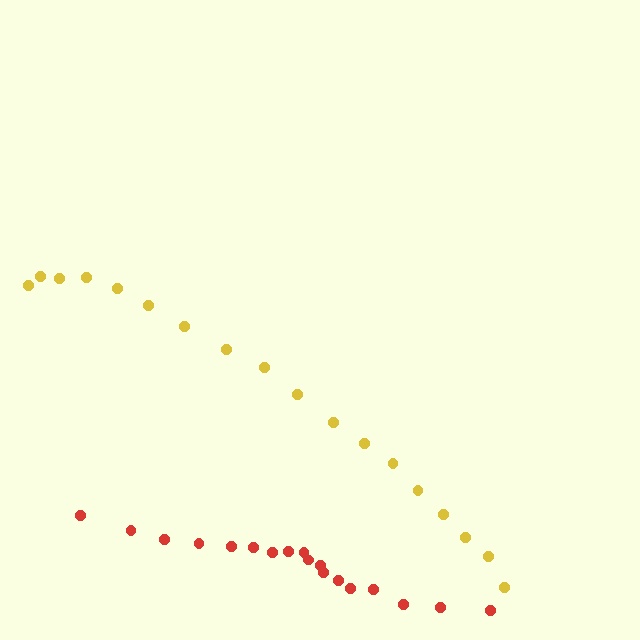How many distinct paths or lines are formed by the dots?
There are 2 distinct paths.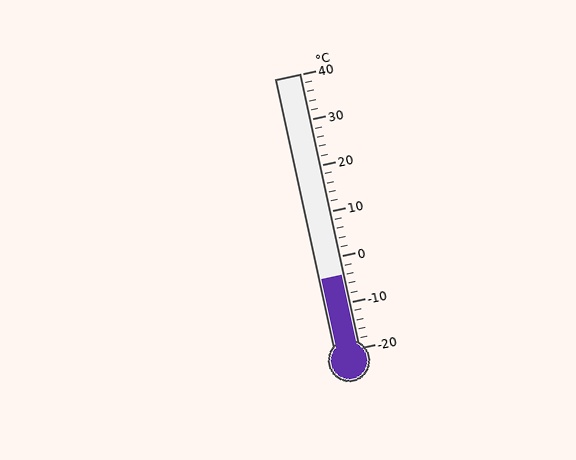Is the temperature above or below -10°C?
The temperature is above -10°C.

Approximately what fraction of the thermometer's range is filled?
The thermometer is filled to approximately 25% of its range.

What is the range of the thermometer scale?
The thermometer scale ranges from -20°C to 40°C.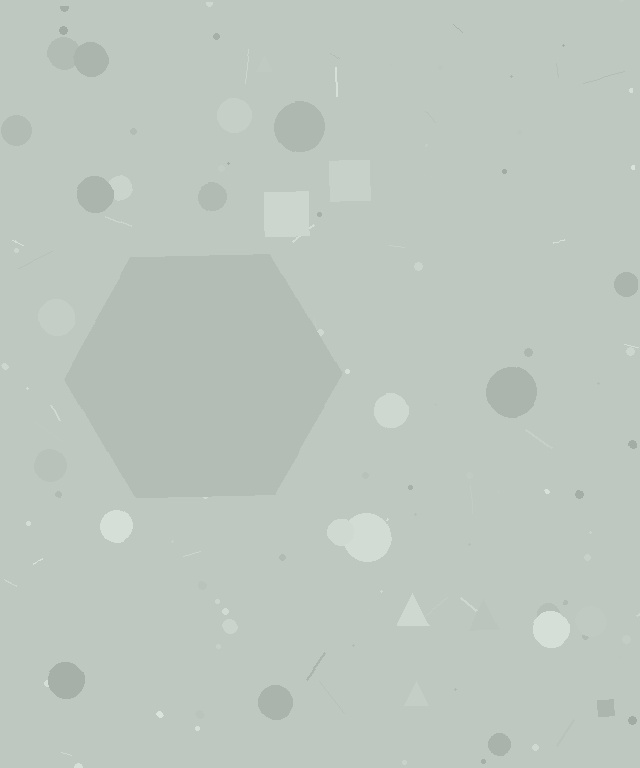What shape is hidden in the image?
A hexagon is hidden in the image.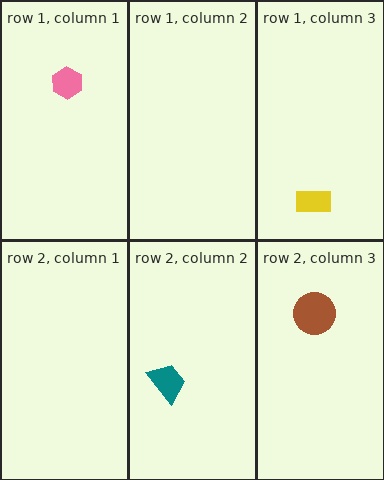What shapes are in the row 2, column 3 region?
The brown circle.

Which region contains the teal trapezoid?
The row 2, column 2 region.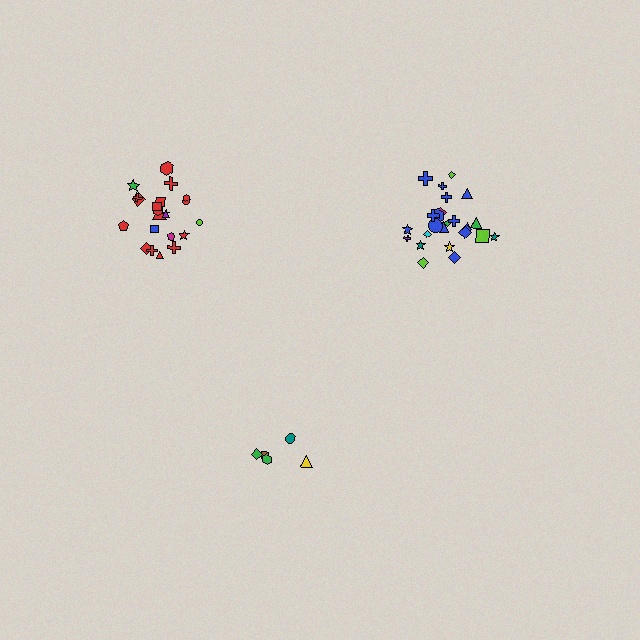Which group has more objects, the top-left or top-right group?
The top-right group.